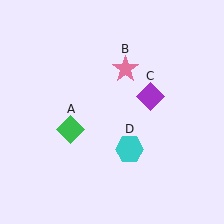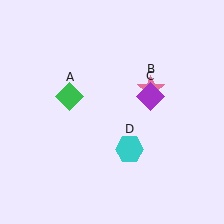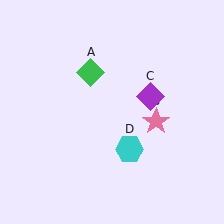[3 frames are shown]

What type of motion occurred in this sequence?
The green diamond (object A), pink star (object B) rotated clockwise around the center of the scene.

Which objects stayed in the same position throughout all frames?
Purple diamond (object C) and cyan hexagon (object D) remained stationary.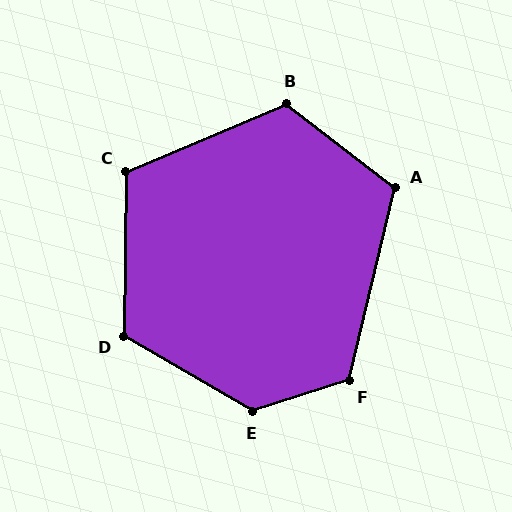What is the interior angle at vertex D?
Approximately 119 degrees (obtuse).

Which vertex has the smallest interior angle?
C, at approximately 114 degrees.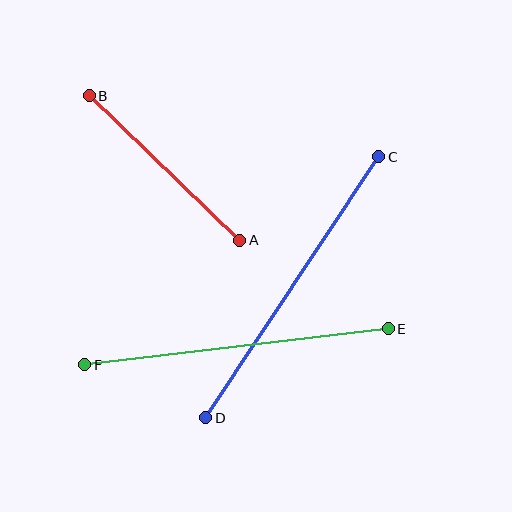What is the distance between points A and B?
The distance is approximately 208 pixels.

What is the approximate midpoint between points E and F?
The midpoint is at approximately (237, 347) pixels.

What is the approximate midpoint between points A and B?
The midpoint is at approximately (164, 168) pixels.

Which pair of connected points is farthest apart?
Points C and D are farthest apart.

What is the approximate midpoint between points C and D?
The midpoint is at approximately (292, 287) pixels.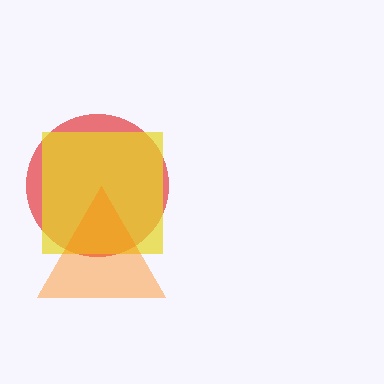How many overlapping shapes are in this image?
There are 3 overlapping shapes in the image.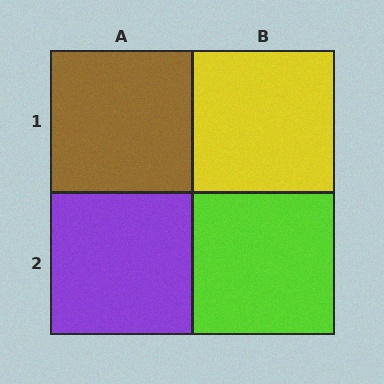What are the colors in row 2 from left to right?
Purple, lime.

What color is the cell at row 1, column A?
Brown.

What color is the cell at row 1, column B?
Yellow.